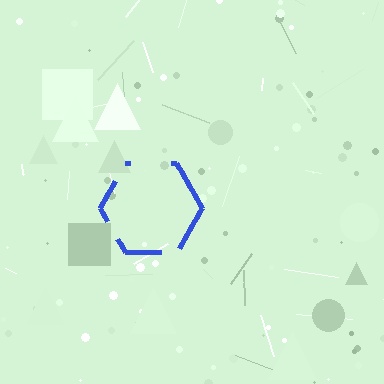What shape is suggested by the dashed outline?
The dashed outline suggests a hexagon.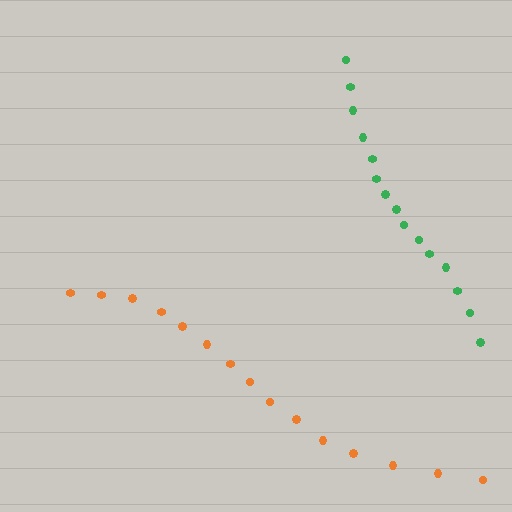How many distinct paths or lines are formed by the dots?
There are 2 distinct paths.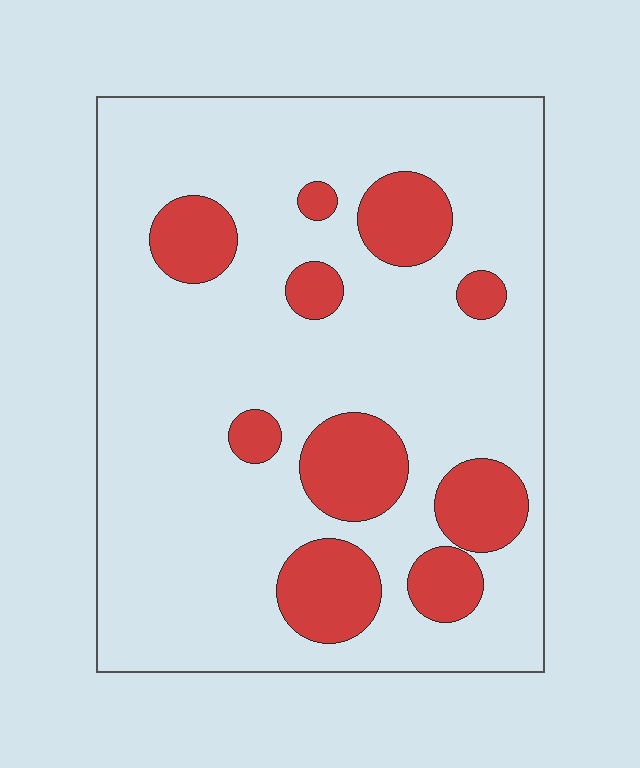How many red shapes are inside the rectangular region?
10.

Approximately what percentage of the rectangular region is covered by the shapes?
Approximately 20%.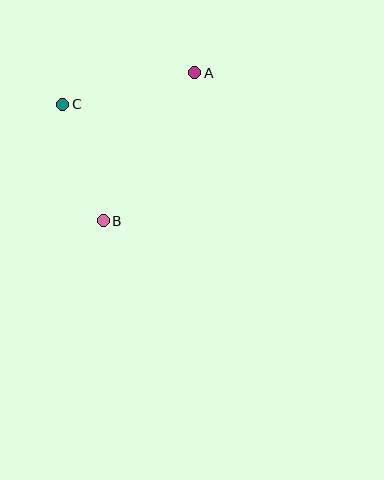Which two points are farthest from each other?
Points A and B are farthest from each other.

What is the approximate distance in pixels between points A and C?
The distance between A and C is approximately 136 pixels.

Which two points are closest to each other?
Points B and C are closest to each other.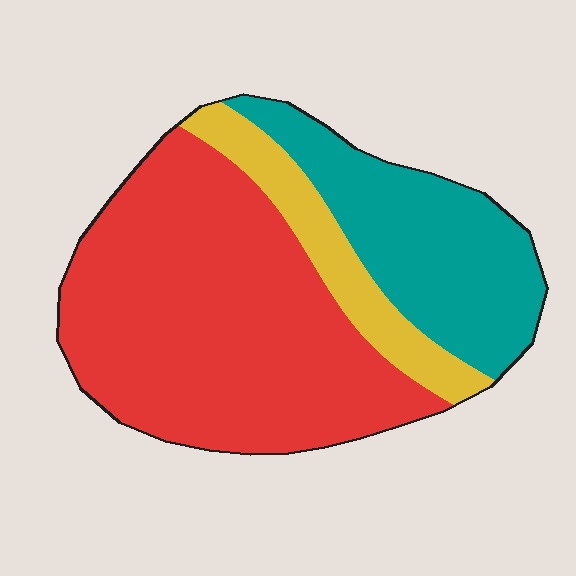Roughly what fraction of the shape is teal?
Teal covers around 30% of the shape.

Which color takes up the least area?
Yellow, at roughly 15%.